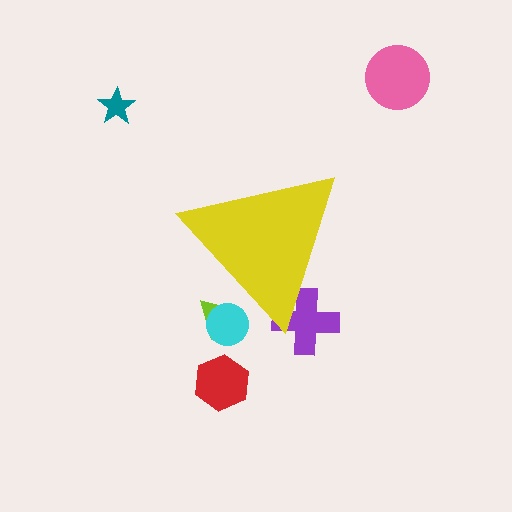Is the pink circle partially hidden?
No, the pink circle is fully visible.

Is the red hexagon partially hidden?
No, the red hexagon is fully visible.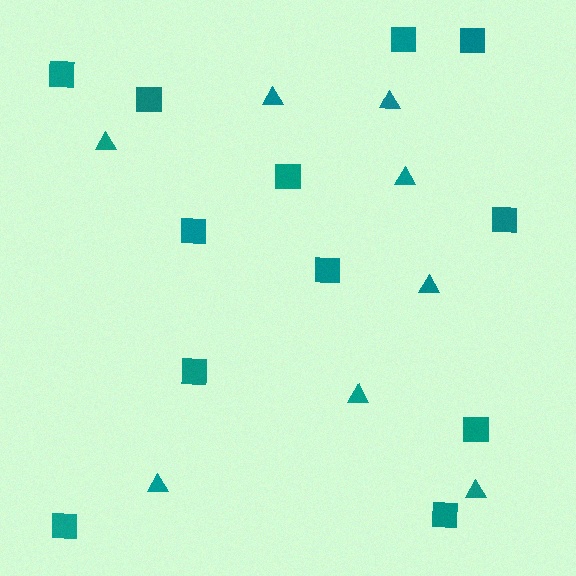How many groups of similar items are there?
There are 2 groups: one group of triangles (8) and one group of squares (12).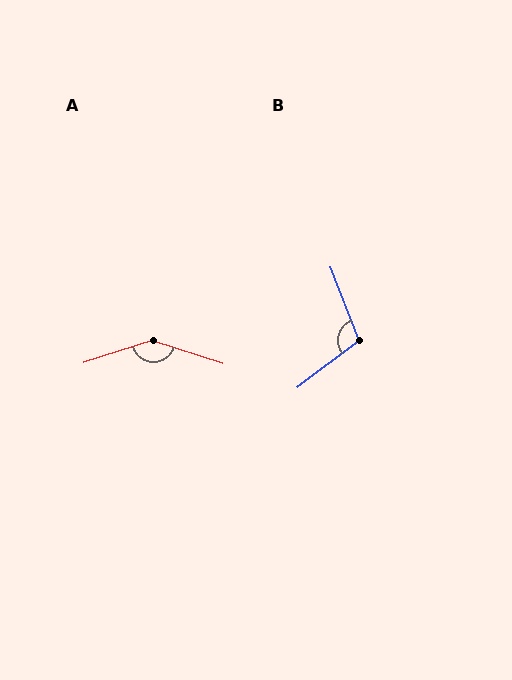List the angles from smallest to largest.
B (106°), A (144°).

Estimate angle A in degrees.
Approximately 144 degrees.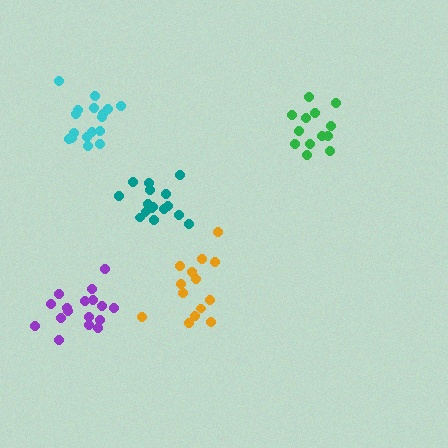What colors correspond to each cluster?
The clusters are colored: orange, purple, teal, cyan, green.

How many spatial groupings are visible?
There are 5 spatial groupings.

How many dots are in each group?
Group 1: 14 dots, Group 2: 17 dots, Group 3: 16 dots, Group 4: 17 dots, Group 5: 13 dots (77 total).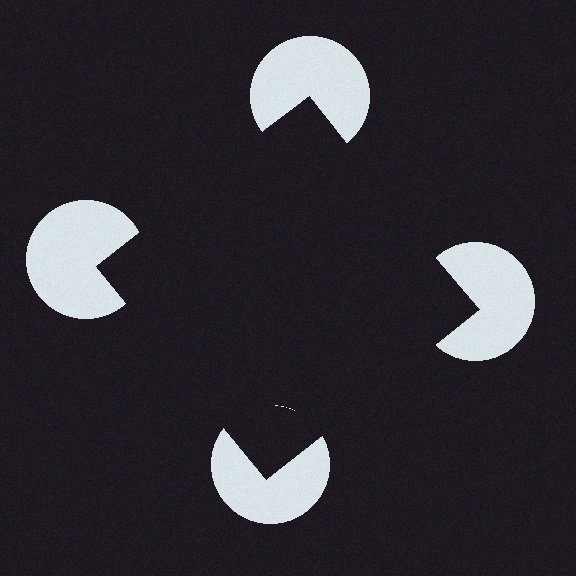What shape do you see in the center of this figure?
An illusory square — its edges are inferred from the aligned wedge cuts in the pac-man discs, not physically drawn.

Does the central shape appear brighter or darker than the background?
It typically appears slightly darker than the background, even though no actual brightness change is drawn.